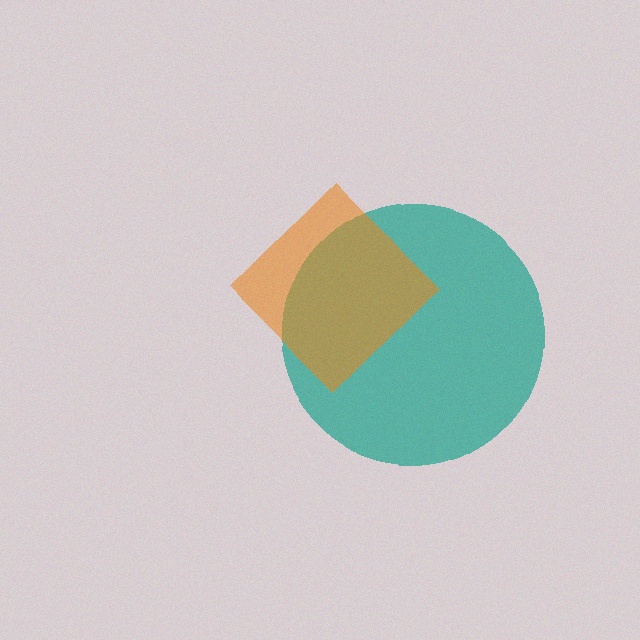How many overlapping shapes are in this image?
There are 2 overlapping shapes in the image.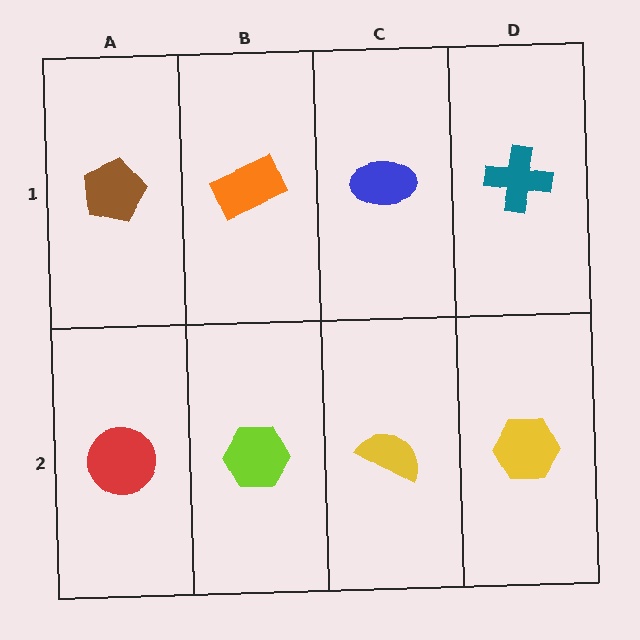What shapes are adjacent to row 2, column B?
An orange rectangle (row 1, column B), a red circle (row 2, column A), a yellow semicircle (row 2, column C).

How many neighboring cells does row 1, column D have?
2.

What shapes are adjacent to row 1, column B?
A lime hexagon (row 2, column B), a brown pentagon (row 1, column A), a blue ellipse (row 1, column C).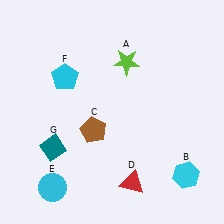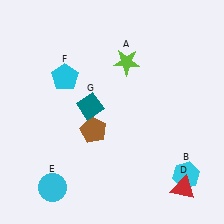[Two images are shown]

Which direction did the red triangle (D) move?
The red triangle (D) moved right.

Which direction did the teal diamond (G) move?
The teal diamond (G) moved up.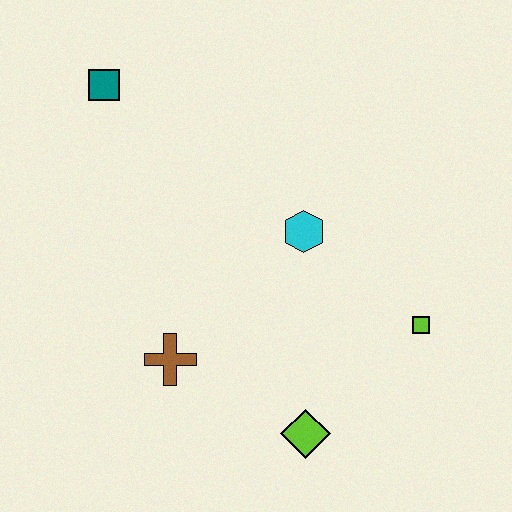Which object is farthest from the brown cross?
The teal square is farthest from the brown cross.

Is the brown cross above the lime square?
No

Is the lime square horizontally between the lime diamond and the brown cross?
No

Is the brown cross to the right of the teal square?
Yes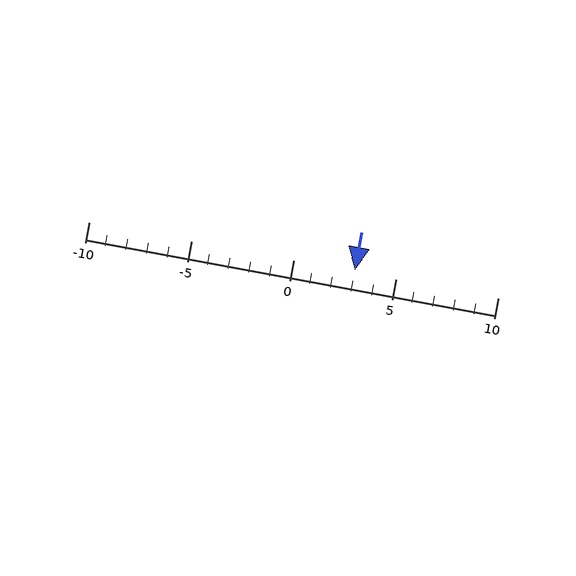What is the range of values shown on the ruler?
The ruler shows values from -10 to 10.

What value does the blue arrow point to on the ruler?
The blue arrow points to approximately 3.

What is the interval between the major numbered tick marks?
The major tick marks are spaced 5 units apart.